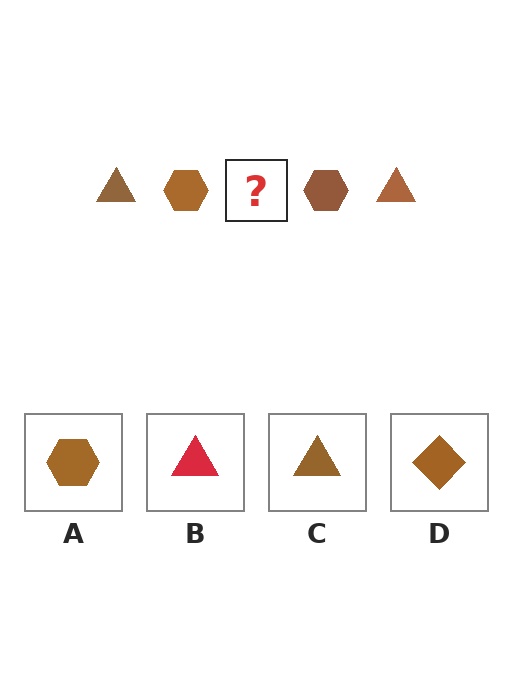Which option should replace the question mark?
Option C.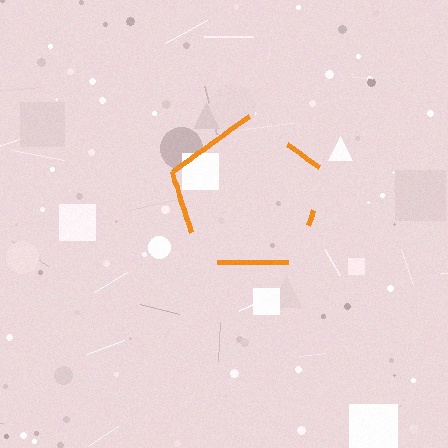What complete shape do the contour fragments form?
The contour fragments form a pentagon.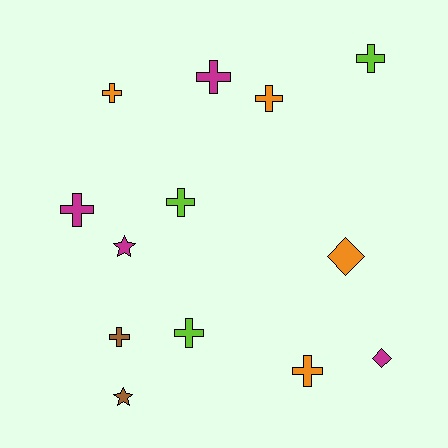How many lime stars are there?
There are no lime stars.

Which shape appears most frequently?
Cross, with 9 objects.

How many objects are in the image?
There are 13 objects.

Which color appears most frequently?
Orange, with 4 objects.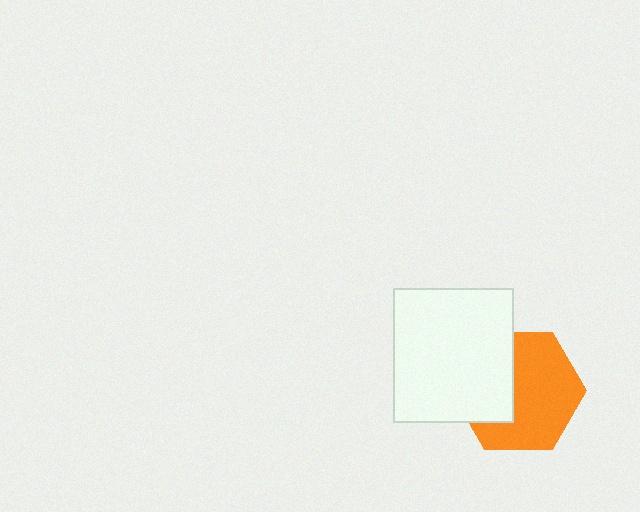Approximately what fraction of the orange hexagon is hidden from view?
Roughly 37% of the orange hexagon is hidden behind the white rectangle.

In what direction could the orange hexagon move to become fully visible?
The orange hexagon could move right. That would shift it out from behind the white rectangle entirely.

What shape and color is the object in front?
The object in front is a white rectangle.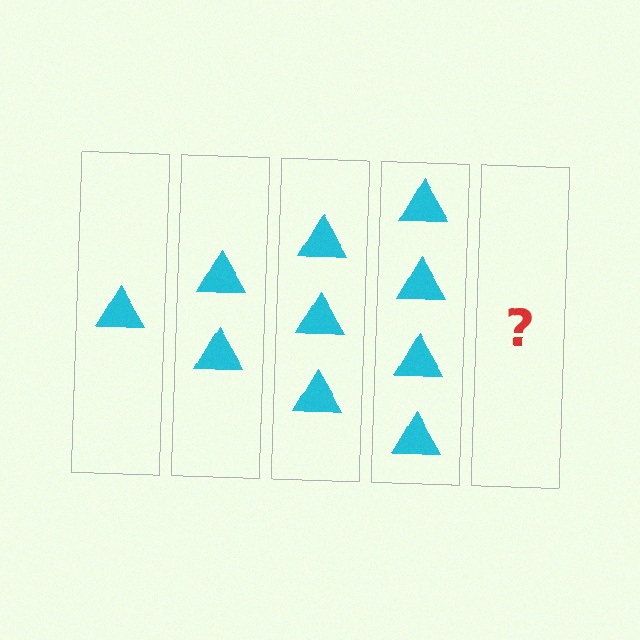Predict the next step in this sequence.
The next step is 5 triangles.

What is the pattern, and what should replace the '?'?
The pattern is that each step adds one more triangle. The '?' should be 5 triangles.